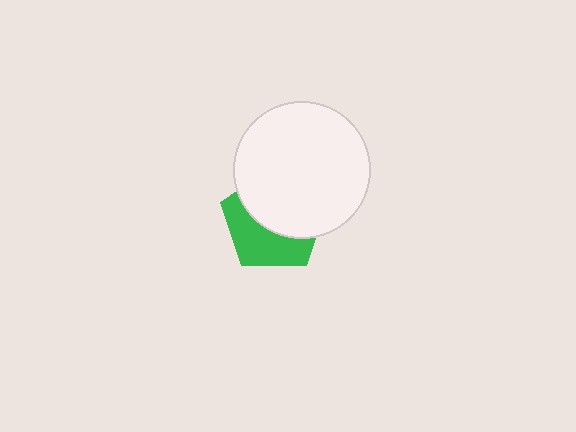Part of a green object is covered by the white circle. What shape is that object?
It is a pentagon.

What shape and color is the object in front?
The object in front is a white circle.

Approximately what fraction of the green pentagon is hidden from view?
Roughly 56% of the green pentagon is hidden behind the white circle.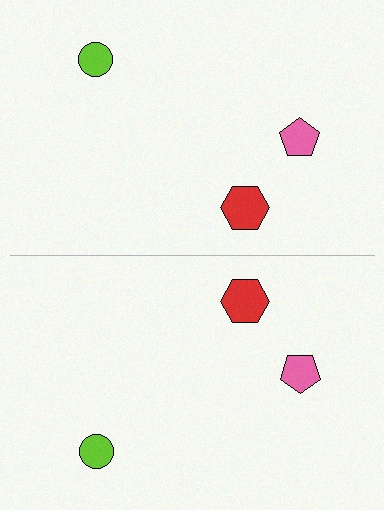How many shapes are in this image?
There are 6 shapes in this image.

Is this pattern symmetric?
Yes, this pattern has bilateral (reflection) symmetry.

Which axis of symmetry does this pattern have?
The pattern has a horizontal axis of symmetry running through the center of the image.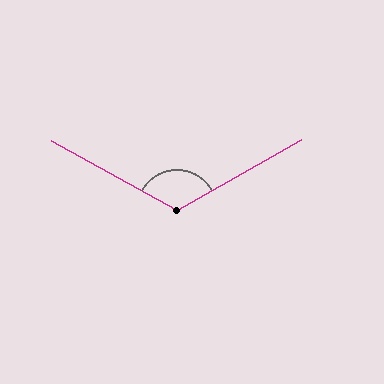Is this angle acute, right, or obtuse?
It is obtuse.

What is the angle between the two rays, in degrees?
Approximately 121 degrees.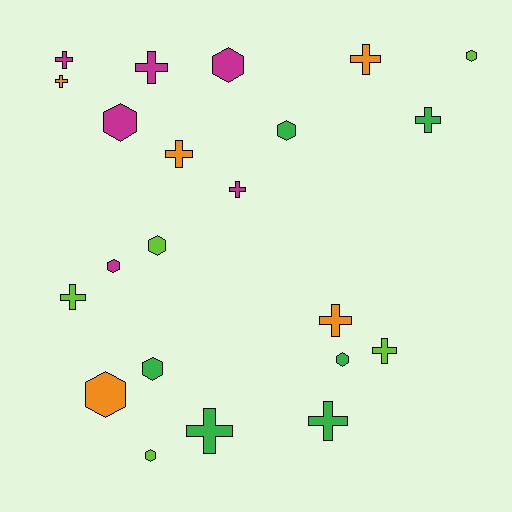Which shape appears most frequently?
Cross, with 12 objects.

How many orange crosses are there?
There are 4 orange crosses.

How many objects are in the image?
There are 22 objects.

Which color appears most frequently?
Green, with 6 objects.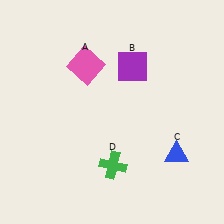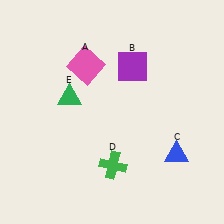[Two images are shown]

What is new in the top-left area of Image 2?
A green triangle (E) was added in the top-left area of Image 2.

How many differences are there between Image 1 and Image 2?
There is 1 difference between the two images.